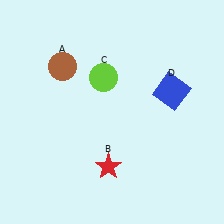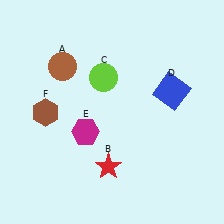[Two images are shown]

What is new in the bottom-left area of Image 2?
A brown hexagon (F) was added in the bottom-left area of Image 2.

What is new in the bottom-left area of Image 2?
A magenta hexagon (E) was added in the bottom-left area of Image 2.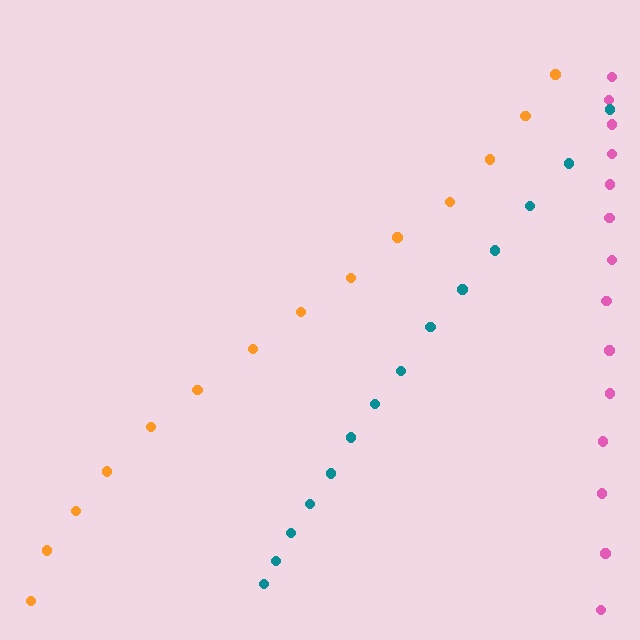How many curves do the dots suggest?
There are 3 distinct paths.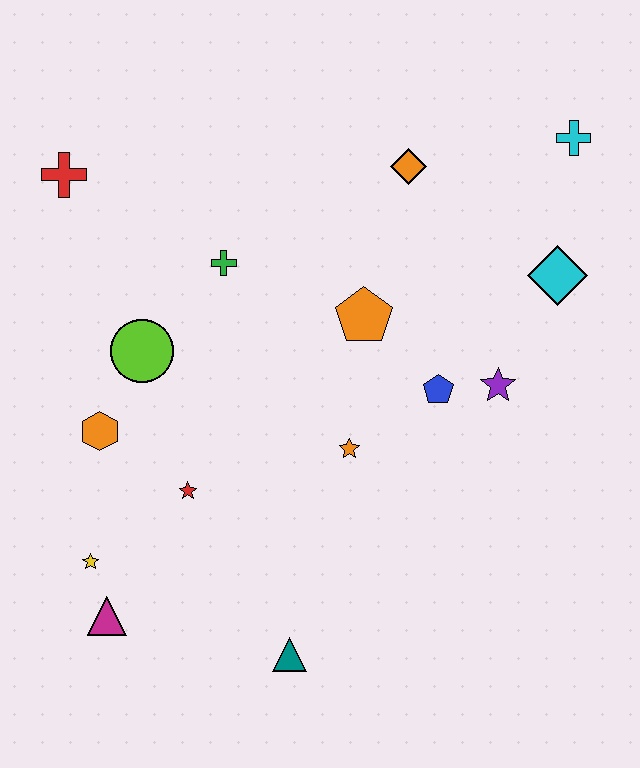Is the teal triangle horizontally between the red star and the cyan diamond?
Yes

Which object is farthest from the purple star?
The red cross is farthest from the purple star.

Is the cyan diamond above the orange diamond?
No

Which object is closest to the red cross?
The green cross is closest to the red cross.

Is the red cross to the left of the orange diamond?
Yes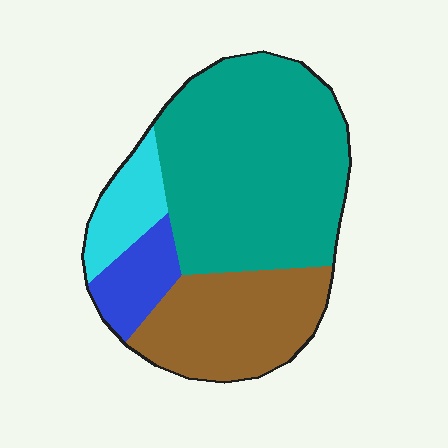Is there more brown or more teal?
Teal.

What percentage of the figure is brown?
Brown covers about 25% of the figure.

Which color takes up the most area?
Teal, at roughly 55%.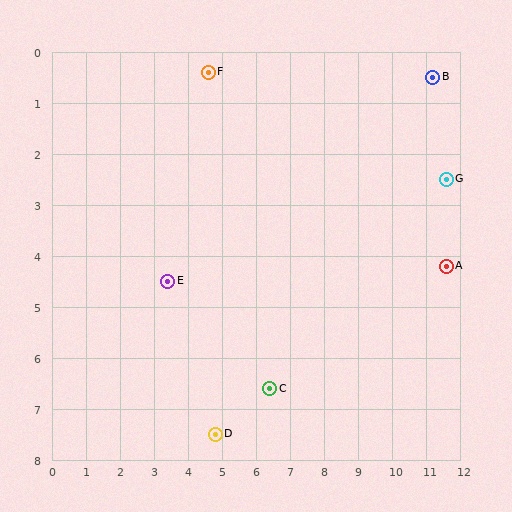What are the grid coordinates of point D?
Point D is at approximately (4.8, 7.5).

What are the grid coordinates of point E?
Point E is at approximately (3.4, 4.5).